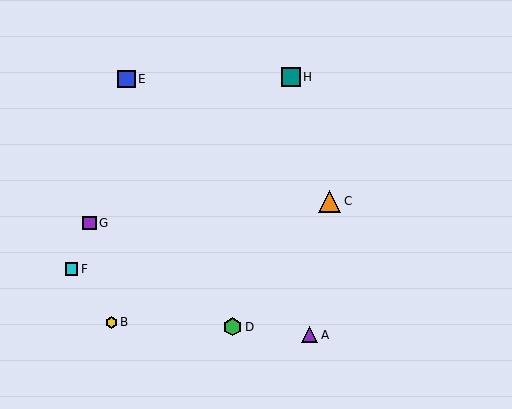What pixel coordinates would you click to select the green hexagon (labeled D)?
Click at (233, 327) to select the green hexagon D.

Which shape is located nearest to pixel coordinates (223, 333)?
The green hexagon (labeled D) at (233, 327) is nearest to that location.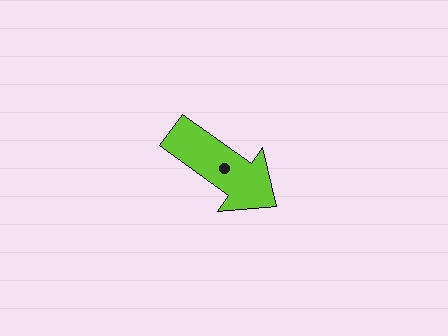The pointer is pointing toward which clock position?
Roughly 4 o'clock.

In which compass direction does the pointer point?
Southeast.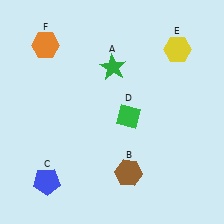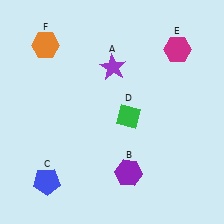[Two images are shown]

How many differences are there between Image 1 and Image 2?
There are 3 differences between the two images.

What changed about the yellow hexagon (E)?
In Image 1, E is yellow. In Image 2, it changed to magenta.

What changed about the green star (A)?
In Image 1, A is green. In Image 2, it changed to purple.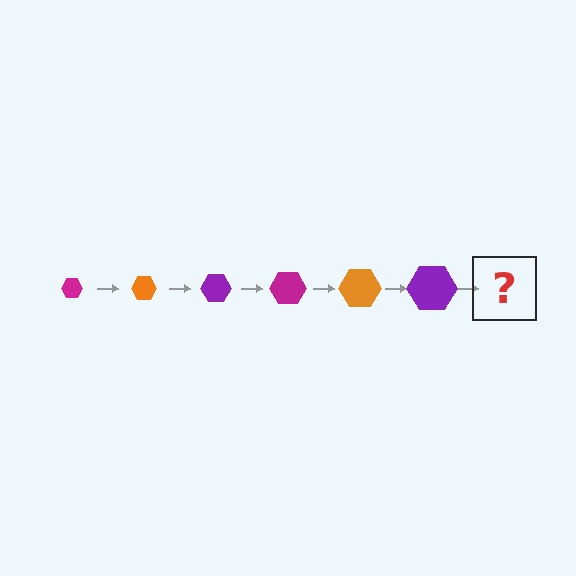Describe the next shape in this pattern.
It should be a magenta hexagon, larger than the previous one.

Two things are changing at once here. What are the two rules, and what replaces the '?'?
The two rules are that the hexagon grows larger each step and the color cycles through magenta, orange, and purple. The '?' should be a magenta hexagon, larger than the previous one.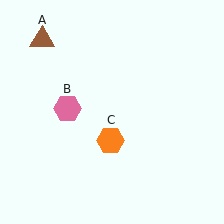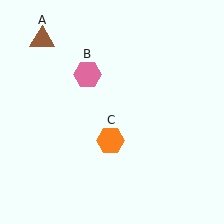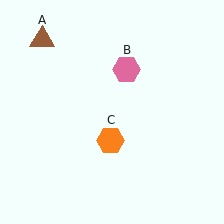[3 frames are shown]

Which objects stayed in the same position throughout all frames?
Brown triangle (object A) and orange hexagon (object C) remained stationary.